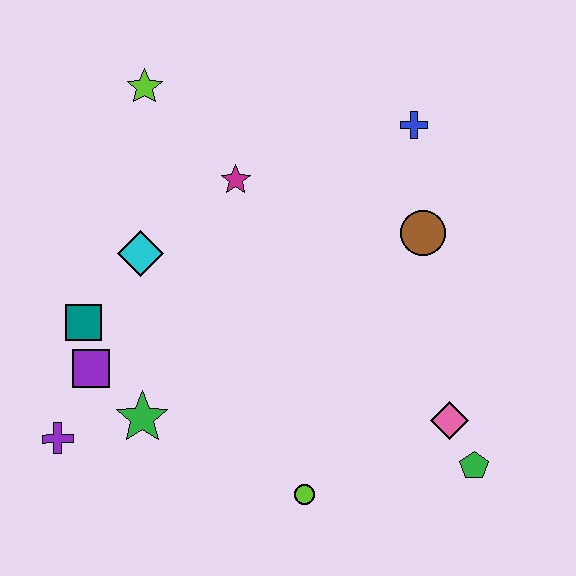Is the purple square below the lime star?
Yes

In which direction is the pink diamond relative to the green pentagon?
The pink diamond is above the green pentagon.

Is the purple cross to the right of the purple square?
No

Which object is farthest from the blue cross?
The purple cross is farthest from the blue cross.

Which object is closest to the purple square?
The teal square is closest to the purple square.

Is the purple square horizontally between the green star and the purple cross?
Yes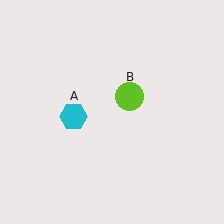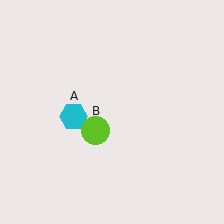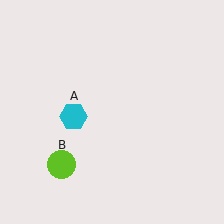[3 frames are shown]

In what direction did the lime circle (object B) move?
The lime circle (object B) moved down and to the left.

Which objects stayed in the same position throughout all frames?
Cyan hexagon (object A) remained stationary.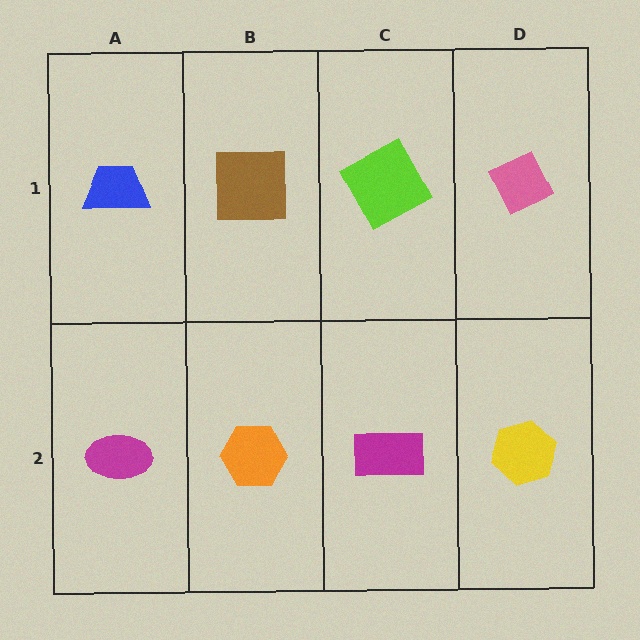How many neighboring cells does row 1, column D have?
2.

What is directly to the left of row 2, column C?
An orange hexagon.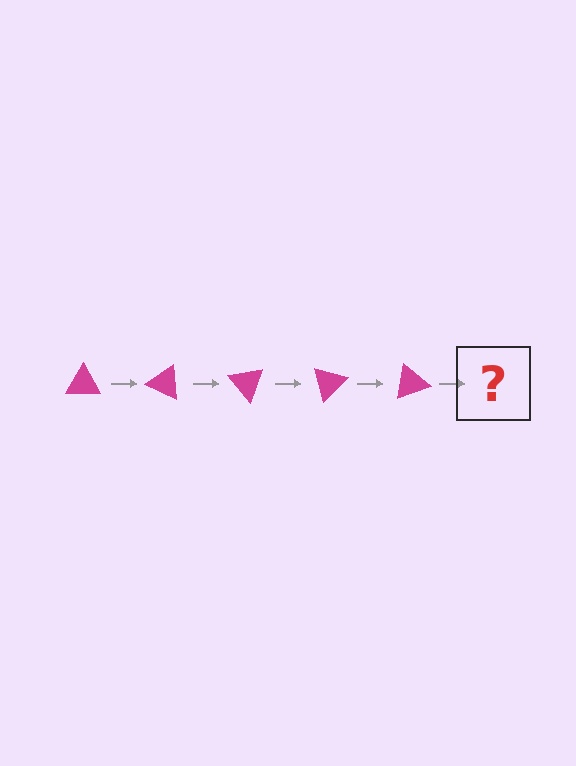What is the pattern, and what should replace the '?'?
The pattern is that the triangle rotates 25 degrees each step. The '?' should be a magenta triangle rotated 125 degrees.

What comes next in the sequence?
The next element should be a magenta triangle rotated 125 degrees.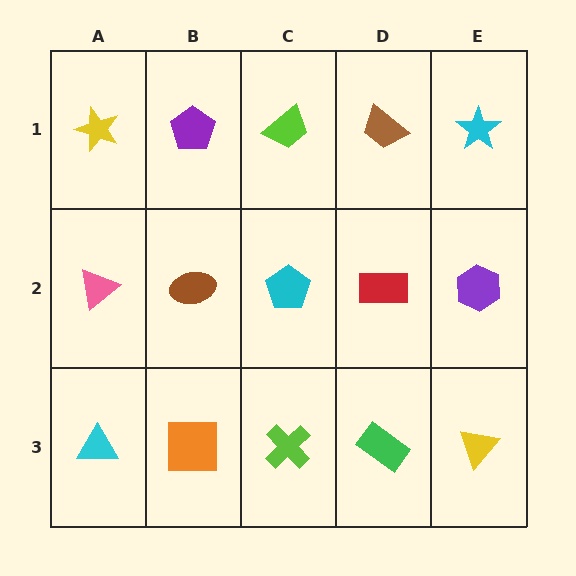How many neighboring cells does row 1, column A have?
2.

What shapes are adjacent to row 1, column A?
A pink triangle (row 2, column A), a purple pentagon (row 1, column B).